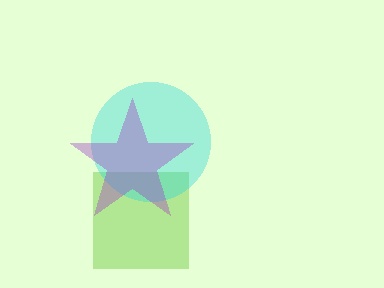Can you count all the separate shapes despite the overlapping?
Yes, there are 3 separate shapes.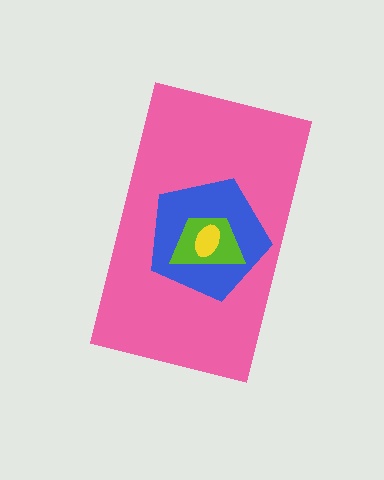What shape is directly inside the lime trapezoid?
The yellow ellipse.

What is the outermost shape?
The pink rectangle.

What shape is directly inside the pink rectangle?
The blue pentagon.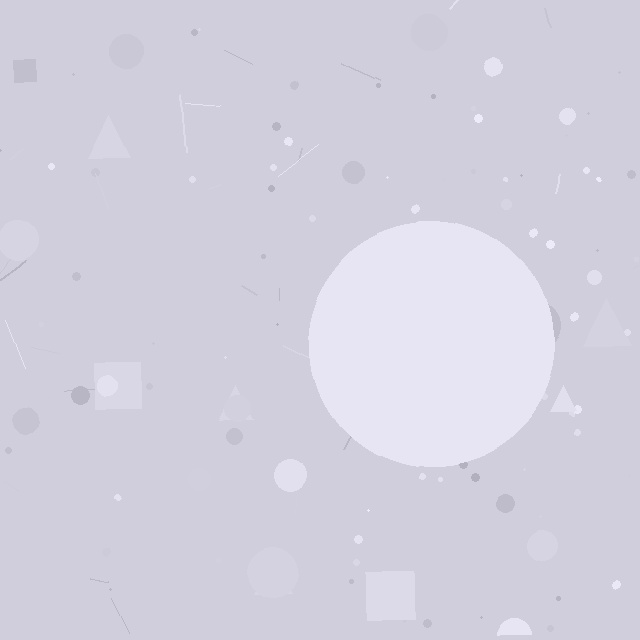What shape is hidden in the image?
A circle is hidden in the image.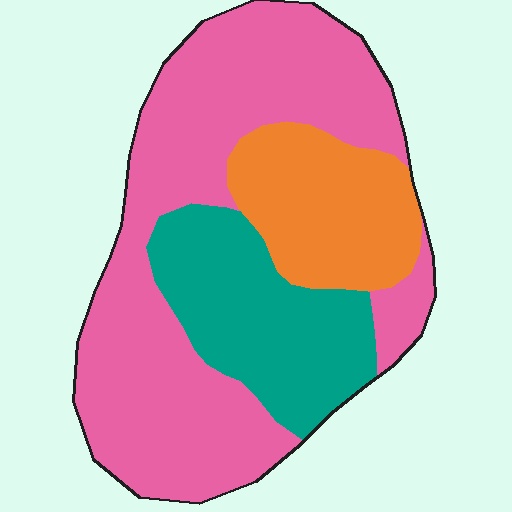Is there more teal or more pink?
Pink.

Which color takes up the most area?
Pink, at roughly 55%.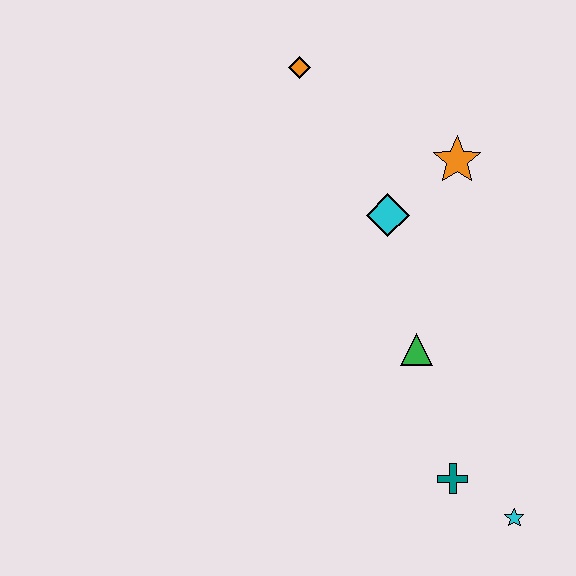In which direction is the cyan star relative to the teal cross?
The cyan star is to the right of the teal cross.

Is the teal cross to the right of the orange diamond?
Yes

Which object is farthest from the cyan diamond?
The cyan star is farthest from the cyan diamond.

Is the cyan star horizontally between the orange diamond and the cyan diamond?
No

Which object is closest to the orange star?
The cyan diamond is closest to the orange star.